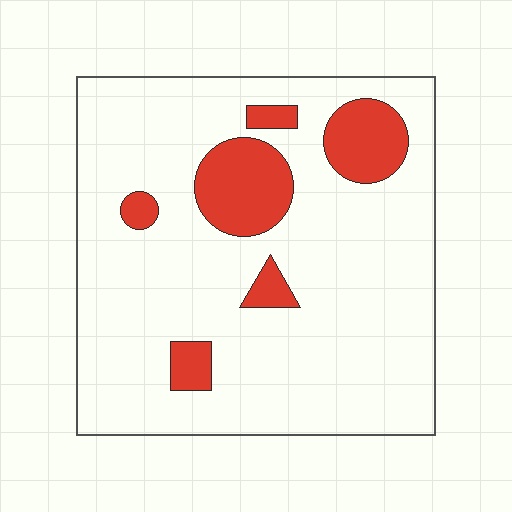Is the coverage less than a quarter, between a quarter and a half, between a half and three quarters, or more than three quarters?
Less than a quarter.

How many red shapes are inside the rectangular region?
6.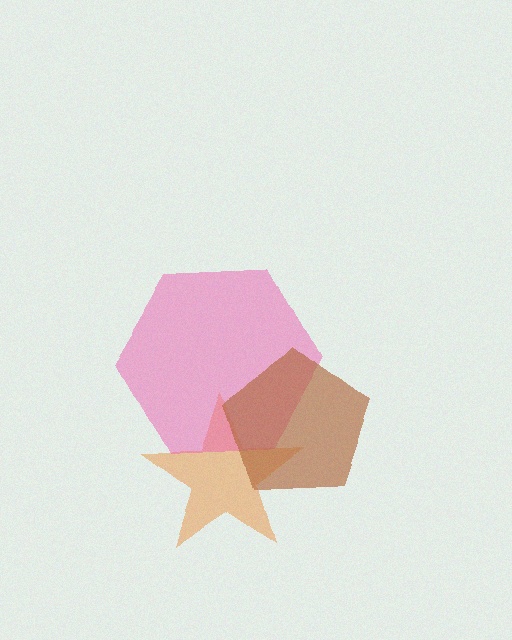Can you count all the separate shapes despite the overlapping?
Yes, there are 3 separate shapes.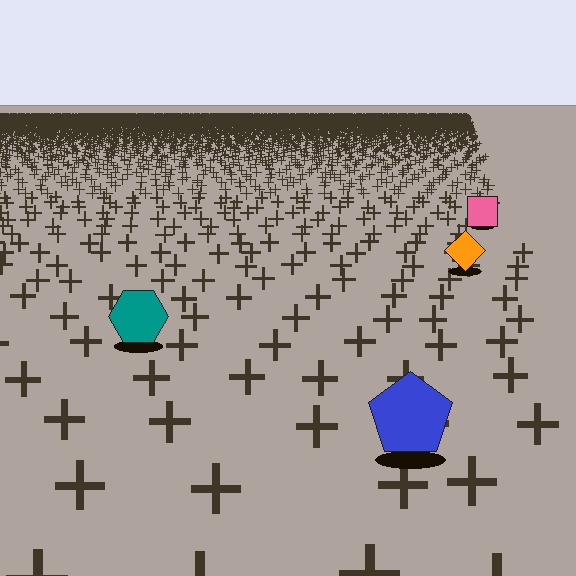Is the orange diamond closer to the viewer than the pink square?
Yes. The orange diamond is closer — you can tell from the texture gradient: the ground texture is coarser near it.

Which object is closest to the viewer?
The blue pentagon is closest. The texture marks near it are larger and more spread out.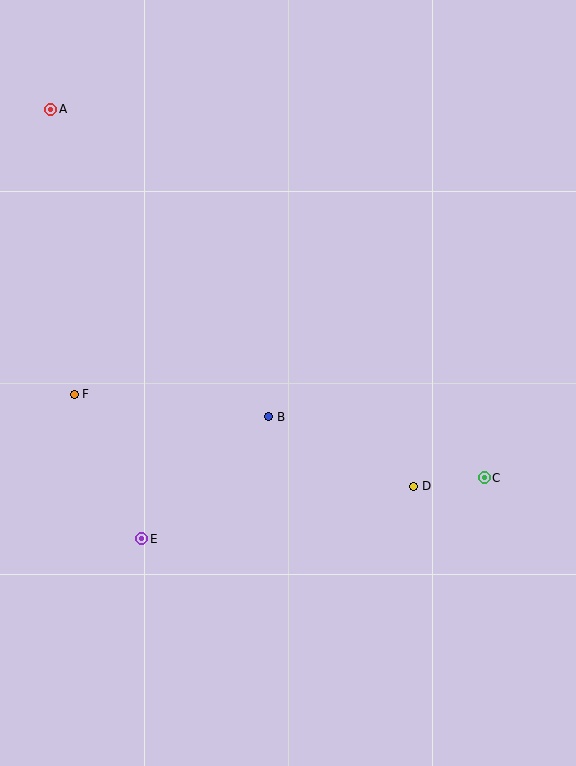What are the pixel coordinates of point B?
Point B is at (269, 417).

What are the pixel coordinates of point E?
Point E is at (142, 539).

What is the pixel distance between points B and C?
The distance between B and C is 224 pixels.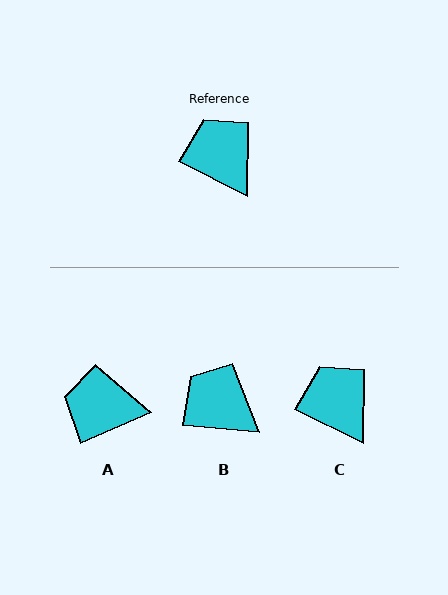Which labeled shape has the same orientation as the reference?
C.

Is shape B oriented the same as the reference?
No, it is off by about 22 degrees.